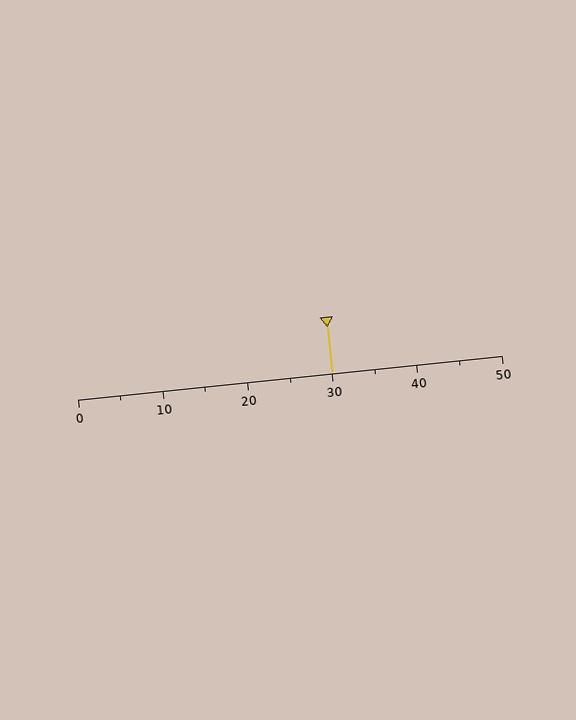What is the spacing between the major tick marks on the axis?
The major ticks are spaced 10 apart.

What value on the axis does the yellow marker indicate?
The marker indicates approximately 30.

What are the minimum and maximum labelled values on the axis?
The axis runs from 0 to 50.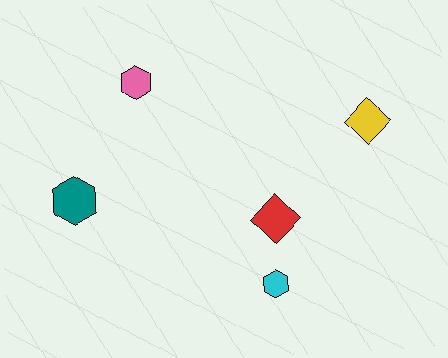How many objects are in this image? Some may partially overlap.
There are 5 objects.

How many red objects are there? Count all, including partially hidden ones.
There is 1 red object.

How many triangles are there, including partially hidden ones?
There are no triangles.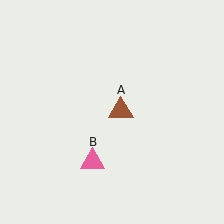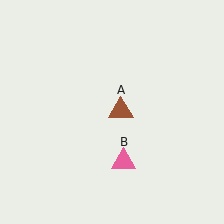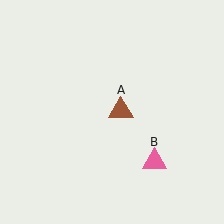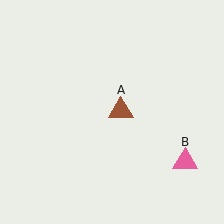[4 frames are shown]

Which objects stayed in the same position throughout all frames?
Brown triangle (object A) remained stationary.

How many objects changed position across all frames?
1 object changed position: pink triangle (object B).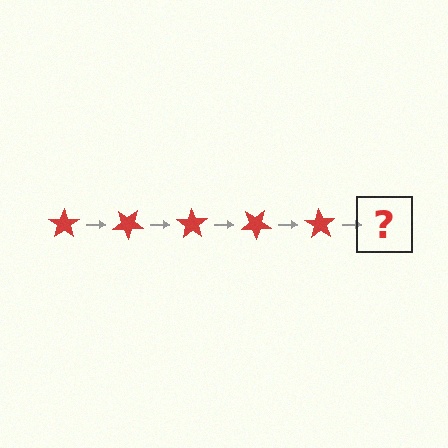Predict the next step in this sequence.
The next step is a red star rotated 175 degrees.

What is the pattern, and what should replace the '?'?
The pattern is that the star rotates 35 degrees each step. The '?' should be a red star rotated 175 degrees.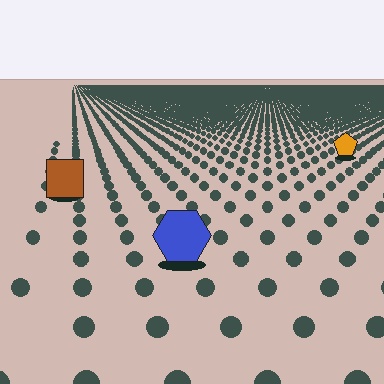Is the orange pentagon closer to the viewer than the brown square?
No. The brown square is closer — you can tell from the texture gradient: the ground texture is coarser near it.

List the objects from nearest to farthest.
From nearest to farthest: the blue hexagon, the brown square, the orange pentagon.